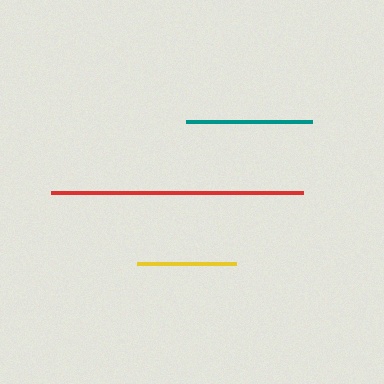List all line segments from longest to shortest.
From longest to shortest: red, teal, yellow.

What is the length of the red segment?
The red segment is approximately 252 pixels long.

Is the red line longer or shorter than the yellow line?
The red line is longer than the yellow line.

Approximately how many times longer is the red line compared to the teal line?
The red line is approximately 2.0 times the length of the teal line.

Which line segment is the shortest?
The yellow line is the shortest at approximately 99 pixels.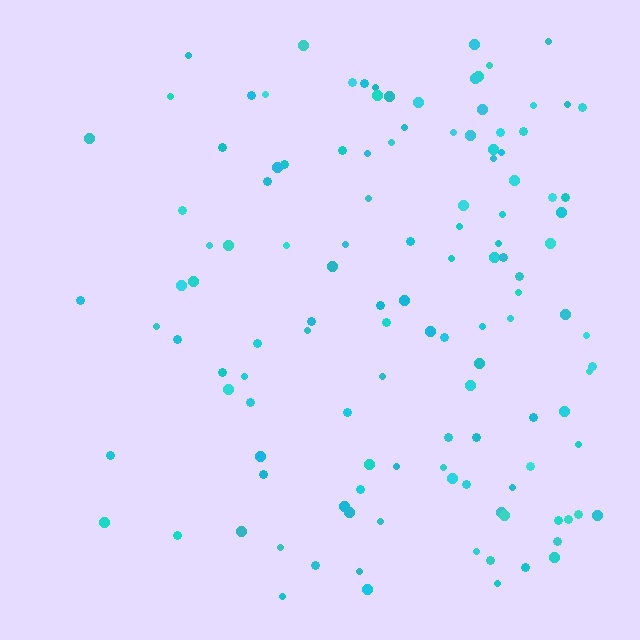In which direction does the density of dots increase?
From left to right, with the right side densest.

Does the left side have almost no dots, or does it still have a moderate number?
Still a moderate number, just noticeably fewer than the right.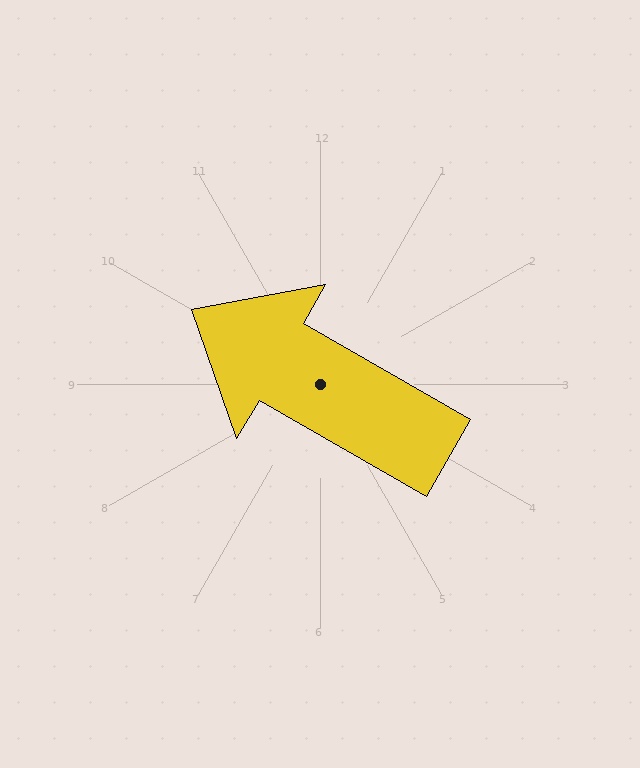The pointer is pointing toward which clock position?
Roughly 10 o'clock.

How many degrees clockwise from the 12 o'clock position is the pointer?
Approximately 300 degrees.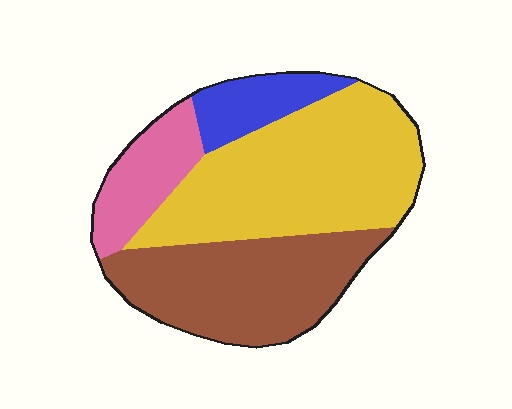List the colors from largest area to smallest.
From largest to smallest: yellow, brown, pink, blue.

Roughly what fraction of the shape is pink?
Pink covers 13% of the shape.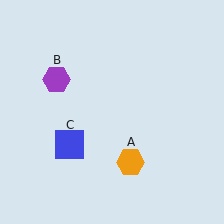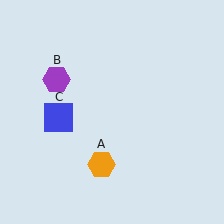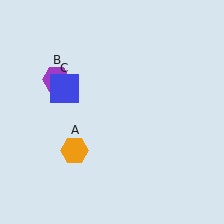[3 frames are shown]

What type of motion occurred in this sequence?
The orange hexagon (object A), blue square (object C) rotated clockwise around the center of the scene.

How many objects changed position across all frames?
2 objects changed position: orange hexagon (object A), blue square (object C).